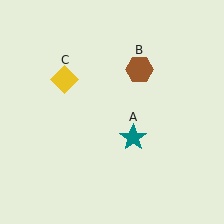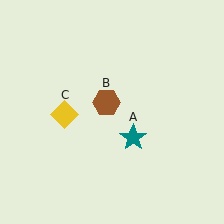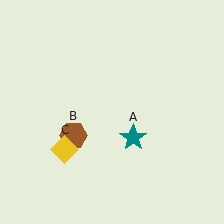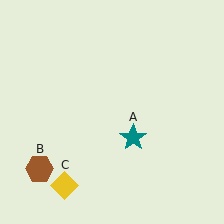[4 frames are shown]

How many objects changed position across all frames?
2 objects changed position: brown hexagon (object B), yellow diamond (object C).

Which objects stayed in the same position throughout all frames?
Teal star (object A) remained stationary.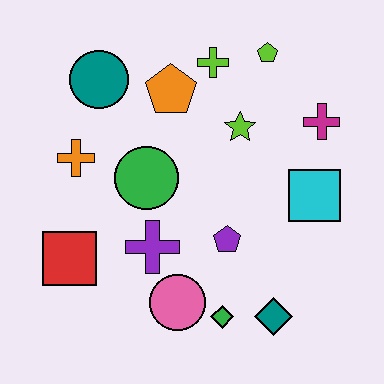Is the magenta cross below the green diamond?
No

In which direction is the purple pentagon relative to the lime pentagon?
The purple pentagon is below the lime pentagon.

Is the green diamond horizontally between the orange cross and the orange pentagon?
No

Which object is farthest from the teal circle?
The teal diamond is farthest from the teal circle.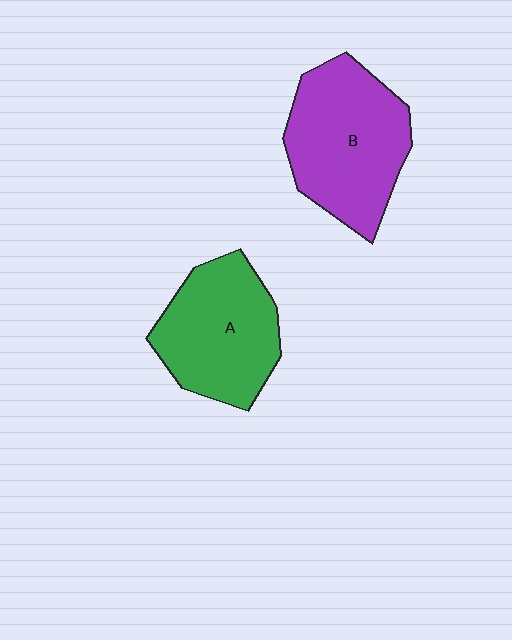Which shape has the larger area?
Shape B (purple).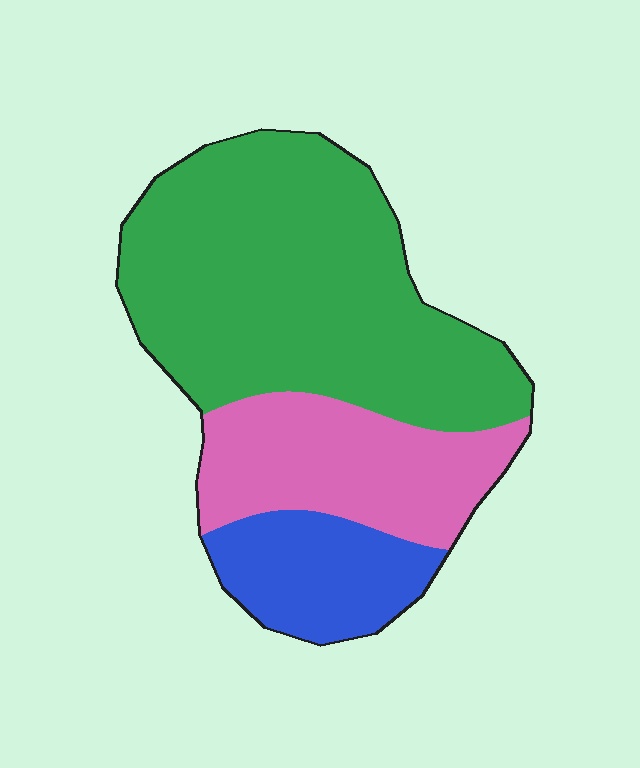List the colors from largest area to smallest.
From largest to smallest: green, pink, blue.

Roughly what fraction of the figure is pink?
Pink covers around 25% of the figure.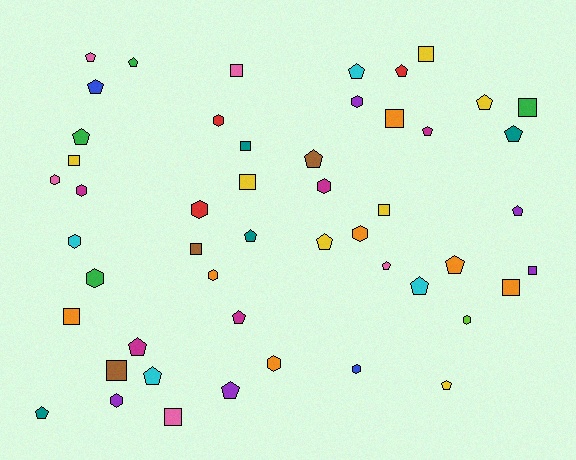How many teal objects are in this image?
There are 4 teal objects.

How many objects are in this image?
There are 50 objects.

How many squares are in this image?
There are 14 squares.